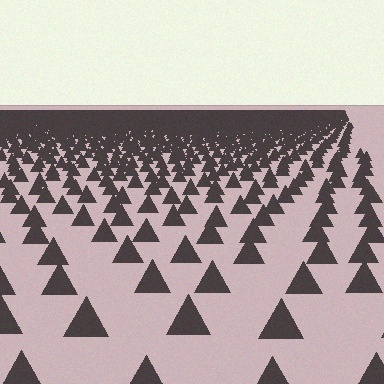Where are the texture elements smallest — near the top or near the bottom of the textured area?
Near the top.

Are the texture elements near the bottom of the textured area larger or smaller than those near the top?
Larger. Near the bottom, elements are closer to the viewer and appear at a bigger on-screen size.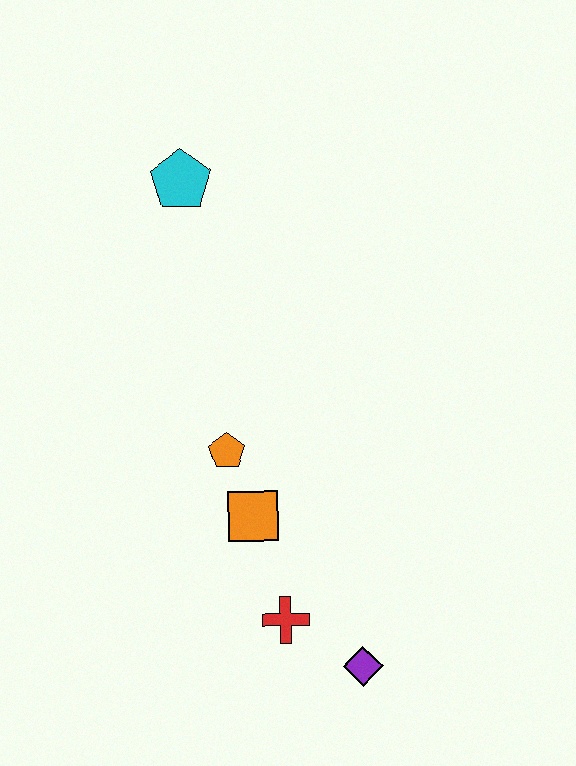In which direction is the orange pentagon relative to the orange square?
The orange pentagon is above the orange square.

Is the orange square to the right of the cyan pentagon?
Yes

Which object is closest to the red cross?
The purple diamond is closest to the red cross.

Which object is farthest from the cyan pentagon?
The purple diamond is farthest from the cyan pentagon.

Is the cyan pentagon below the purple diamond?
No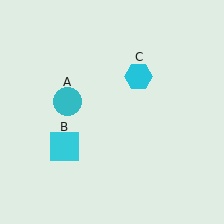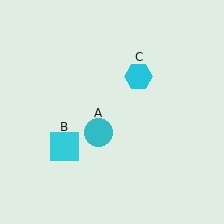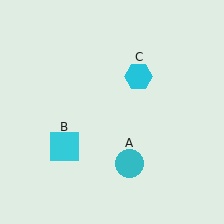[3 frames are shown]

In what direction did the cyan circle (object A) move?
The cyan circle (object A) moved down and to the right.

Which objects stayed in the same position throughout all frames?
Cyan square (object B) and cyan hexagon (object C) remained stationary.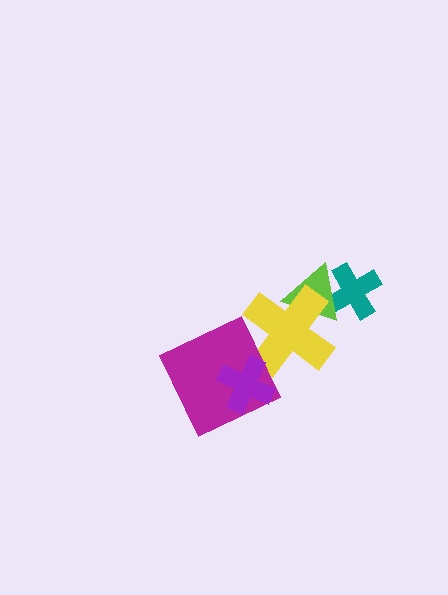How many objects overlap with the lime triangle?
2 objects overlap with the lime triangle.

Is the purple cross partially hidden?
No, no other shape covers it.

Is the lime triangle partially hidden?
Yes, it is partially covered by another shape.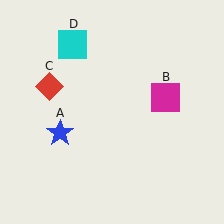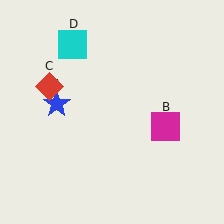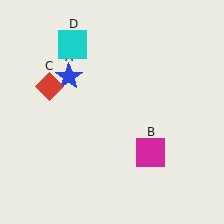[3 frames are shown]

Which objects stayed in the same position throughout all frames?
Red diamond (object C) and cyan square (object D) remained stationary.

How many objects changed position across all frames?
2 objects changed position: blue star (object A), magenta square (object B).